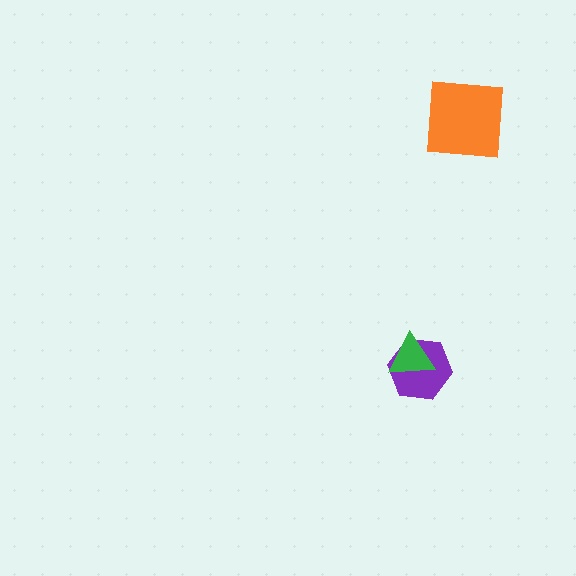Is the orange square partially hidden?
No, no other shape covers it.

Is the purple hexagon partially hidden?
Yes, it is partially covered by another shape.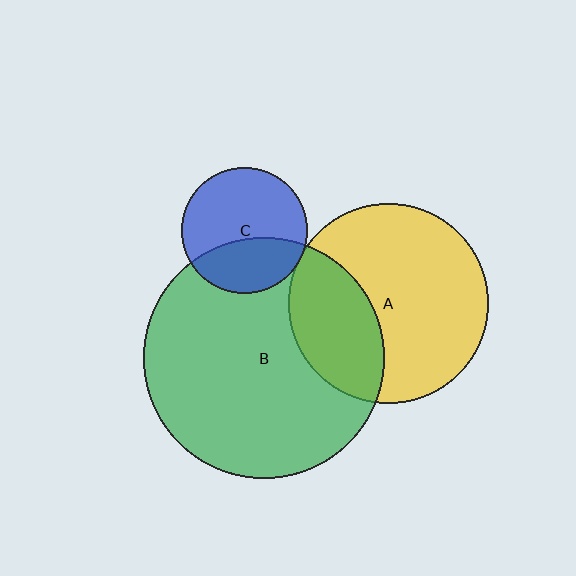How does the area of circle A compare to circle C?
Approximately 2.5 times.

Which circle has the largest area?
Circle B (green).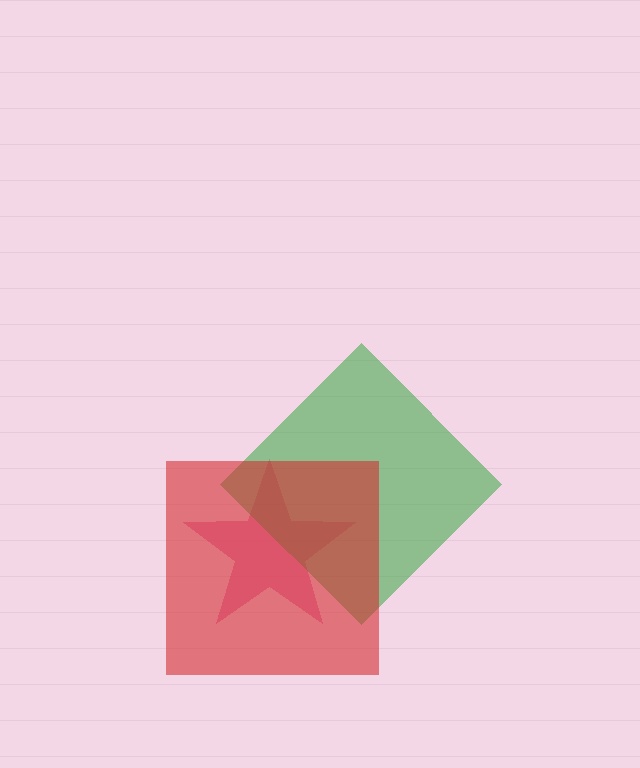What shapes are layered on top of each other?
The layered shapes are: a pink star, a green diamond, a red square.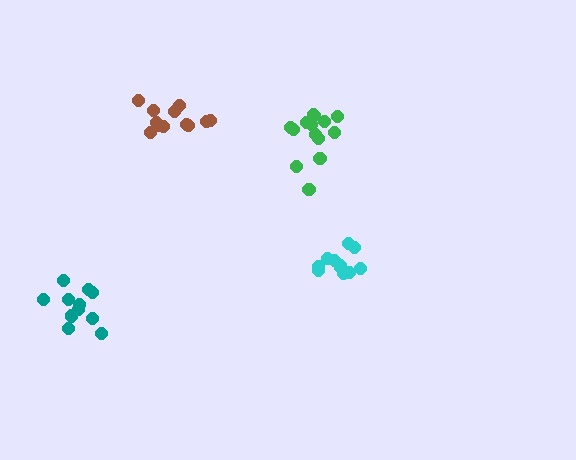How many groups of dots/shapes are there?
There are 4 groups.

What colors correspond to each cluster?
The clusters are colored: cyan, teal, brown, green.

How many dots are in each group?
Group 1: 11 dots, Group 2: 11 dots, Group 3: 12 dots, Group 4: 14 dots (48 total).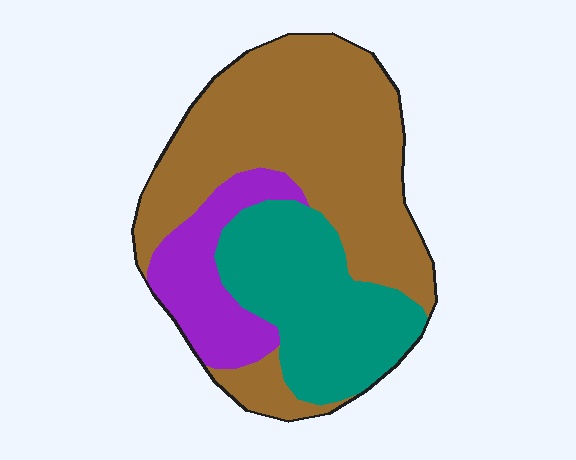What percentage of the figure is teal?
Teal covers about 30% of the figure.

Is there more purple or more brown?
Brown.